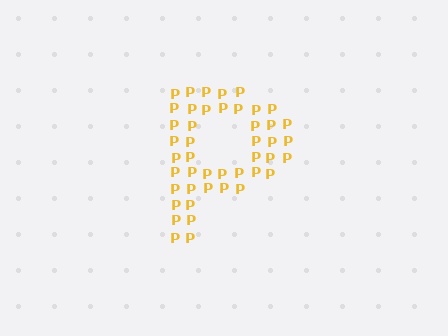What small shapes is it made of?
It is made of small letter P's.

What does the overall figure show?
The overall figure shows the letter P.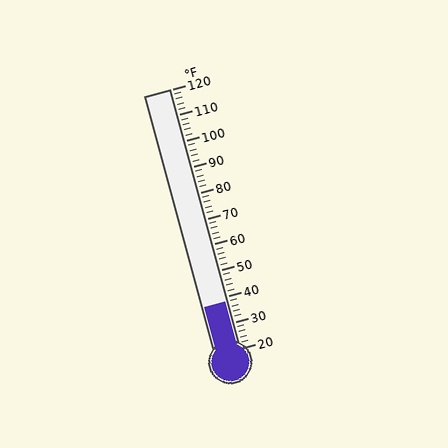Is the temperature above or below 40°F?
The temperature is below 40°F.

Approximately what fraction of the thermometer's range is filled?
The thermometer is filled to approximately 20% of its range.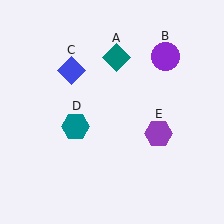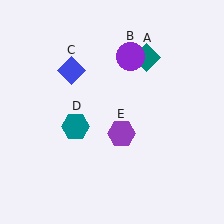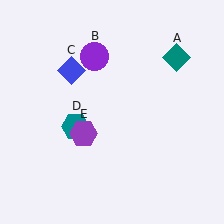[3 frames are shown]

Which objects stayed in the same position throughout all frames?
Blue diamond (object C) and teal hexagon (object D) remained stationary.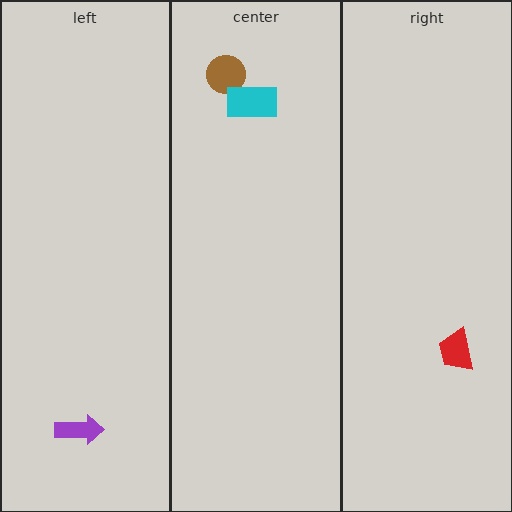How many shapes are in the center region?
2.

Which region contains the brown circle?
The center region.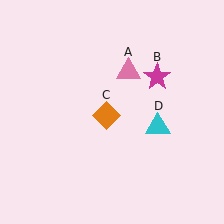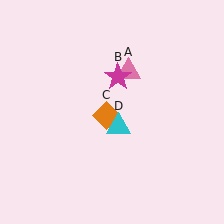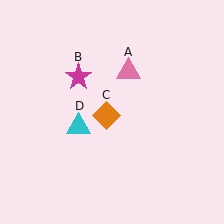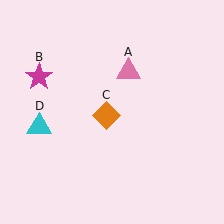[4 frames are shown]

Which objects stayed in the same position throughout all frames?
Pink triangle (object A) and orange diamond (object C) remained stationary.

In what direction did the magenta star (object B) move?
The magenta star (object B) moved left.